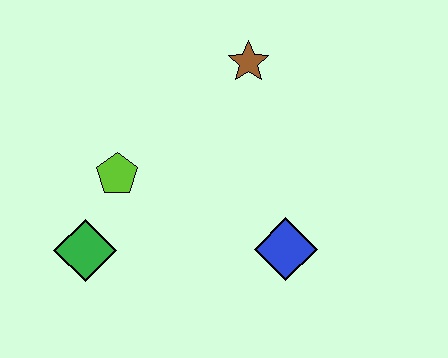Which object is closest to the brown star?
The lime pentagon is closest to the brown star.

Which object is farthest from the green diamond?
The brown star is farthest from the green diamond.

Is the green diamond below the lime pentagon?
Yes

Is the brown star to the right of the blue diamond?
No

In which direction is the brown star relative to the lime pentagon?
The brown star is to the right of the lime pentagon.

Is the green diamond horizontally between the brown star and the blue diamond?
No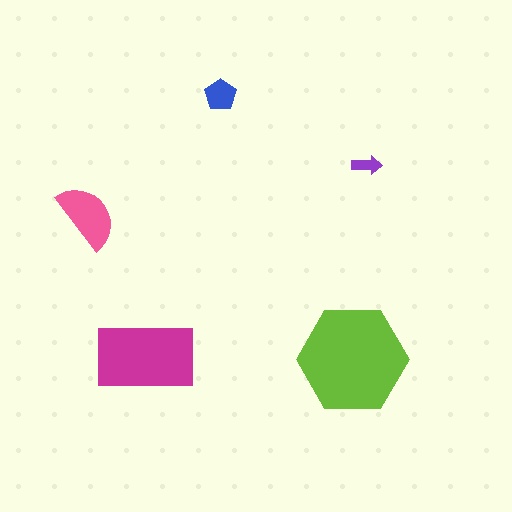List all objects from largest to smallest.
The lime hexagon, the magenta rectangle, the pink semicircle, the blue pentagon, the purple arrow.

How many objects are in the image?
There are 5 objects in the image.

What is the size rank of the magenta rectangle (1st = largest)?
2nd.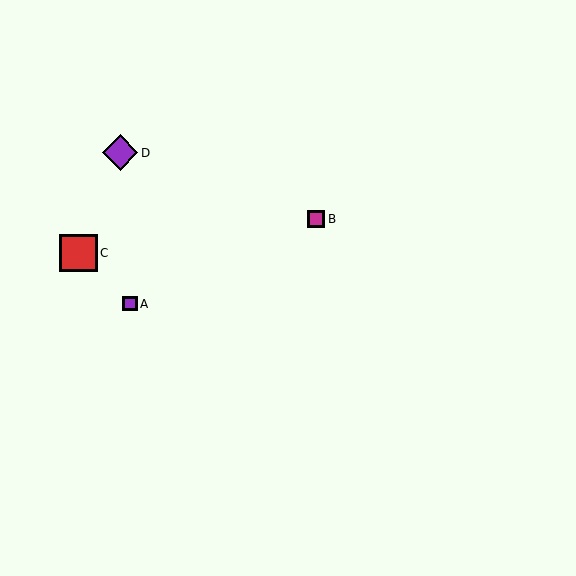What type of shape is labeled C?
Shape C is a red square.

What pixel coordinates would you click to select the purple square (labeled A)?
Click at (130, 304) to select the purple square A.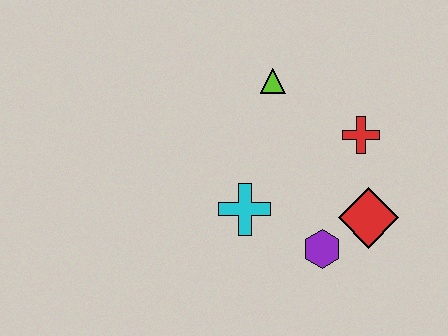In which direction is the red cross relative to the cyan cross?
The red cross is to the right of the cyan cross.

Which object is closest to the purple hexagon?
The red diamond is closest to the purple hexagon.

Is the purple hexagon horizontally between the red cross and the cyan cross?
Yes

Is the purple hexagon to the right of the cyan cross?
Yes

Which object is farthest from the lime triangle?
The purple hexagon is farthest from the lime triangle.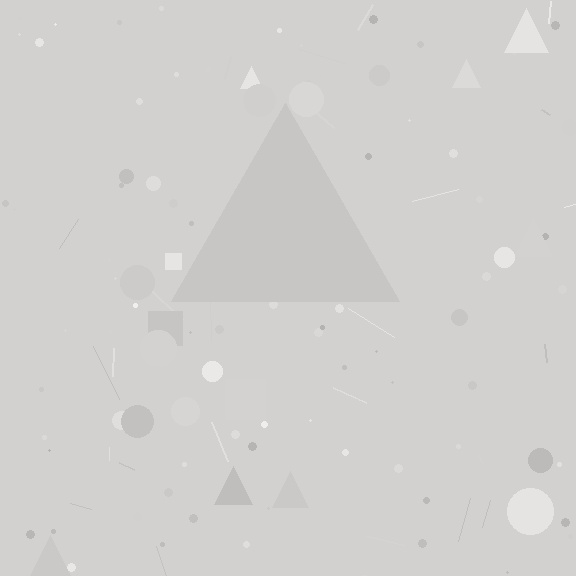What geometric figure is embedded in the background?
A triangle is embedded in the background.